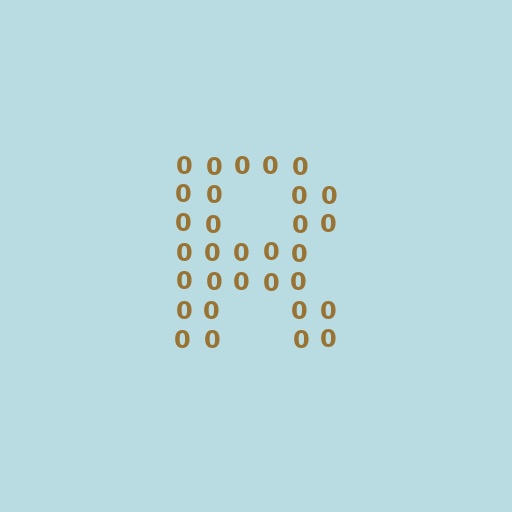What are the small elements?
The small elements are digit 0's.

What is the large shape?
The large shape is the letter R.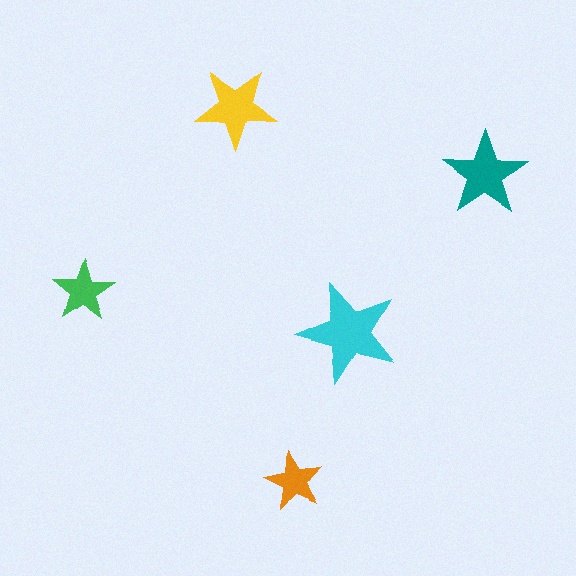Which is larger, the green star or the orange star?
The green one.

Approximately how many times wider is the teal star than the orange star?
About 1.5 times wider.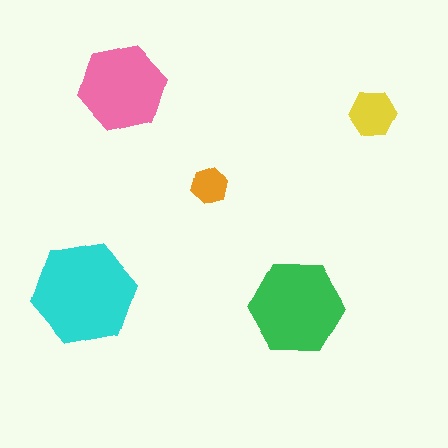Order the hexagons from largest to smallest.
the cyan one, the green one, the pink one, the yellow one, the orange one.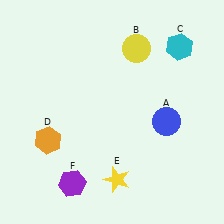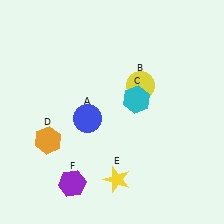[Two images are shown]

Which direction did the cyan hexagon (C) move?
The cyan hexagon (C) moved down.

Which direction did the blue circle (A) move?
The blue circle (A) moved left.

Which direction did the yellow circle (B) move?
The yellow circle (B) moved down.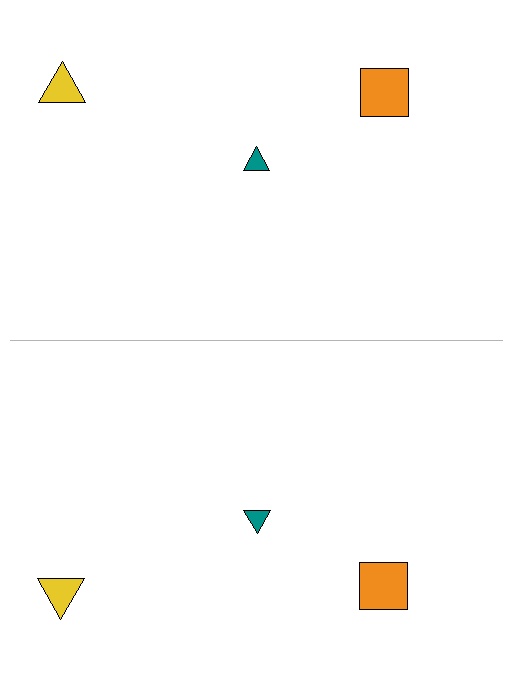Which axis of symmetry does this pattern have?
The pattern has a horizontal axis of symmetry running through the center of the image.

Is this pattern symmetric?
Yes, this pattern has bilateral (reflection) symmetry.